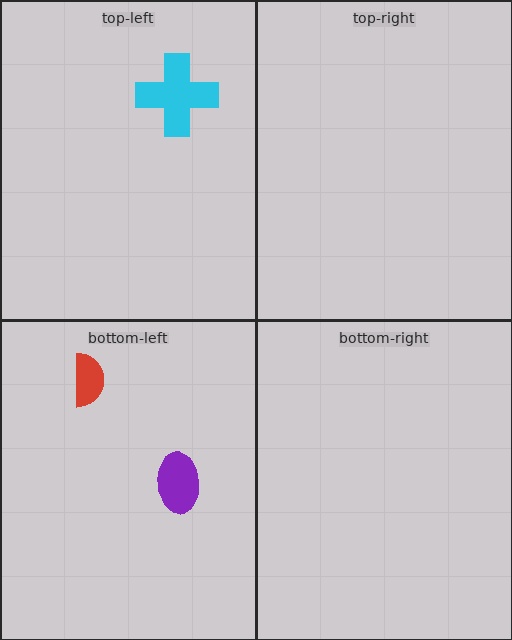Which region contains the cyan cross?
The top-left region.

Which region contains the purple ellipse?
The bottom-left region.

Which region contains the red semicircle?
The bottom-left region.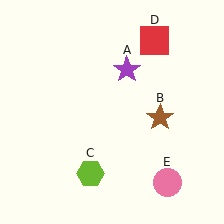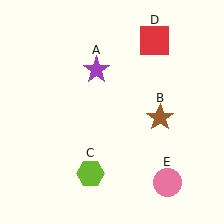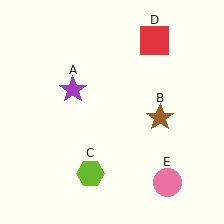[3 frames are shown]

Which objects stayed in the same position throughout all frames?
Brown star (object B) and lime hexagon (object C) and red square (object D) and pink circle (object E) remained stationary.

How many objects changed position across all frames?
1 object changed position: purple star (object A).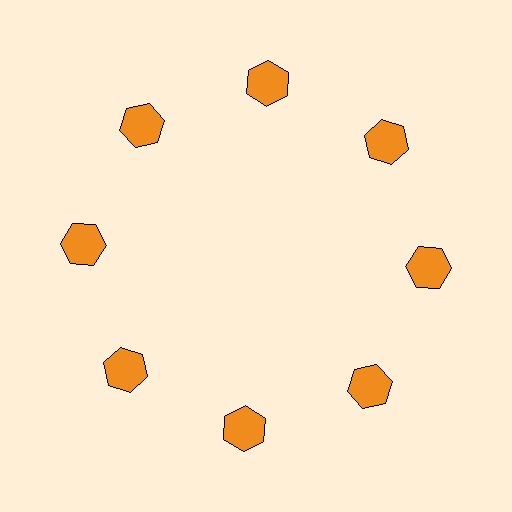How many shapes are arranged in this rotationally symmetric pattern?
There are 8 shapes, arranged in 8 groups of 1.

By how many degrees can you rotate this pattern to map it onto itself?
The pattern maps onto itself every 45 degrees of rotation.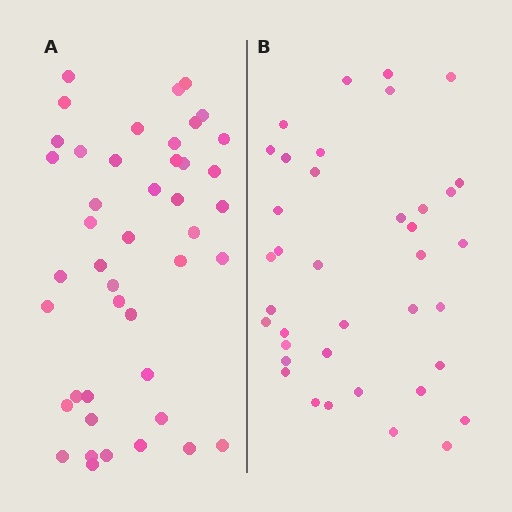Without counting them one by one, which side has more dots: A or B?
Region A (the left region) has more dots.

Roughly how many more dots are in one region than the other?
Region A has about 6 more dots than region B.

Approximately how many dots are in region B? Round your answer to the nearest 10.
About 40 dots. (The exact count is 38, which rounds to 40.)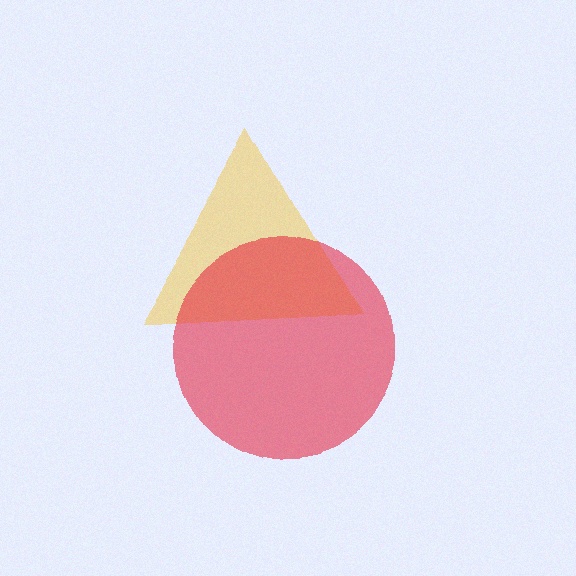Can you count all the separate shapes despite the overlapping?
Yes, there are 2 separate shapes.